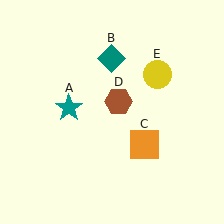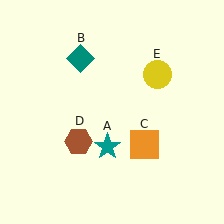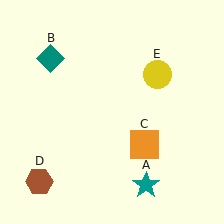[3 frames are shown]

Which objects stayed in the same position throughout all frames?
Orange square (object C) and yellow circle (object E) remained stationary.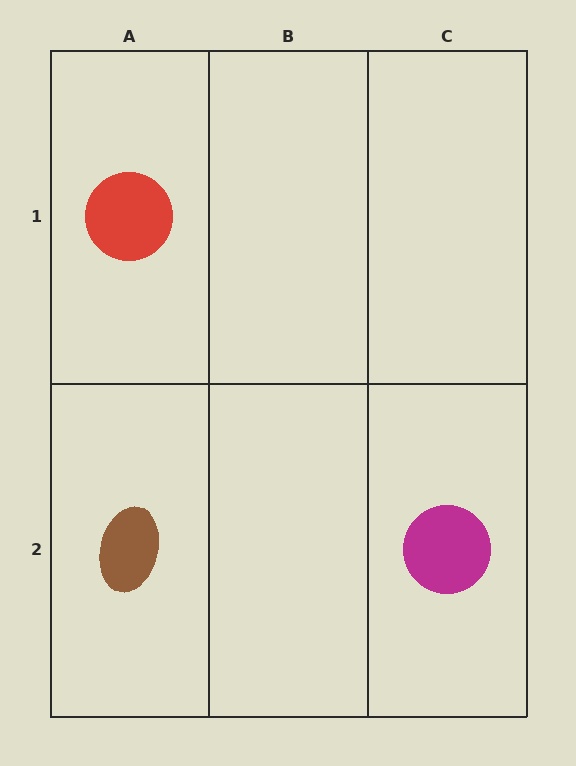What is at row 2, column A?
A brown ellipse.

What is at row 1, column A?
A red circle.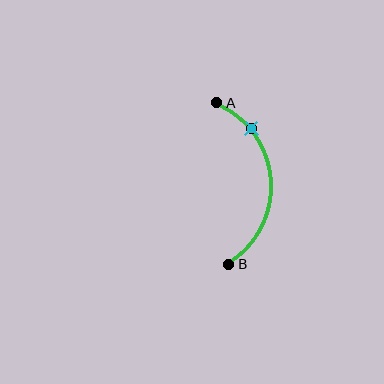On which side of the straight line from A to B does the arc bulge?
The arc bulges to the right of the straight line connecting A and B.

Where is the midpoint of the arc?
The arc midpoint is the point on the curve farthest from the straight line joining A and B. It sits to the right of that line.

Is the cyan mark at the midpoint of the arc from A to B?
No. The cyan mark lies on the arc but is closer to endpoint A. The arc midpoint would be at the point on the curve equidistant along the arc from both A and B.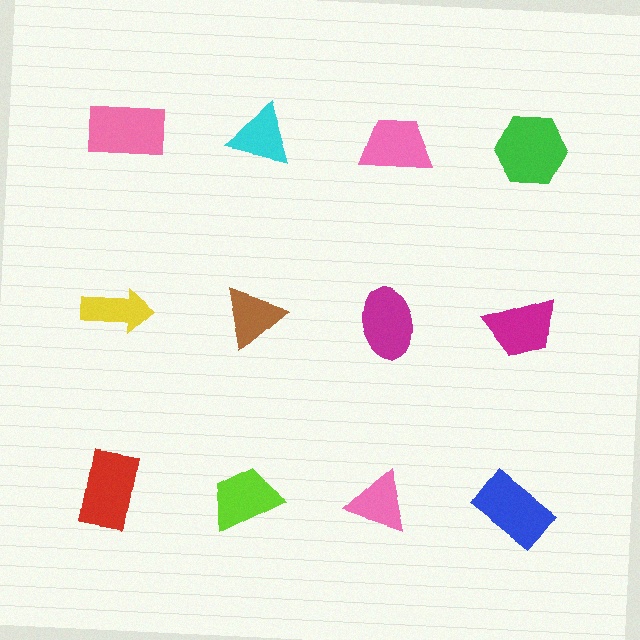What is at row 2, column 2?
A brown triangle.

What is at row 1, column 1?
A pink rectangle.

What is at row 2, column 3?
A magenta ellipse.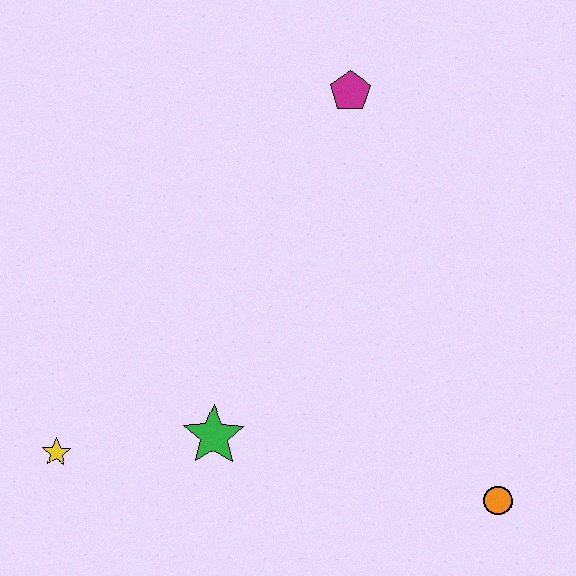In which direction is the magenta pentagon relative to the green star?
The magenta pentagon is above the green star.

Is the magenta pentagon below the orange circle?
No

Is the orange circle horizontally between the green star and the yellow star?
No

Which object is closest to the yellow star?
The green star is closest to the yellow star.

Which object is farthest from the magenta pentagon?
The yellow star is farthest from the magenta pentagon.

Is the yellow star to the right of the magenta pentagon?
No